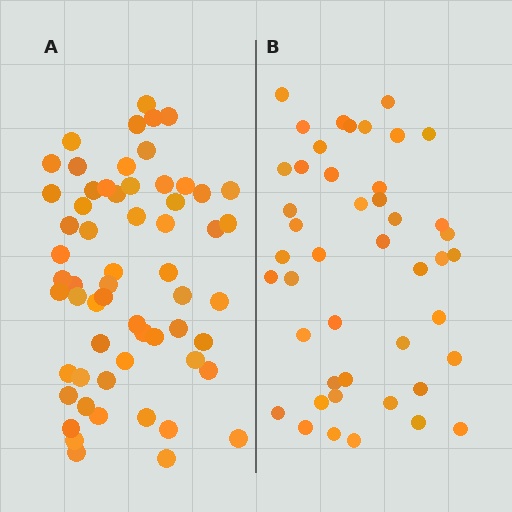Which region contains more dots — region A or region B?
Region A (the left region) has more dots.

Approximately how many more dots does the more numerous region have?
Region A has approximately 15 more dots than region B.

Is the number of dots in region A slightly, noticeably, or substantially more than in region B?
Region A has noticeably more, but not dramatically so. The ratio is roughly 1.3 to 1.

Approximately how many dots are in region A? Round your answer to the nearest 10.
About 60 dots.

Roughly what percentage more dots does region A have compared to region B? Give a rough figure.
About 35% more.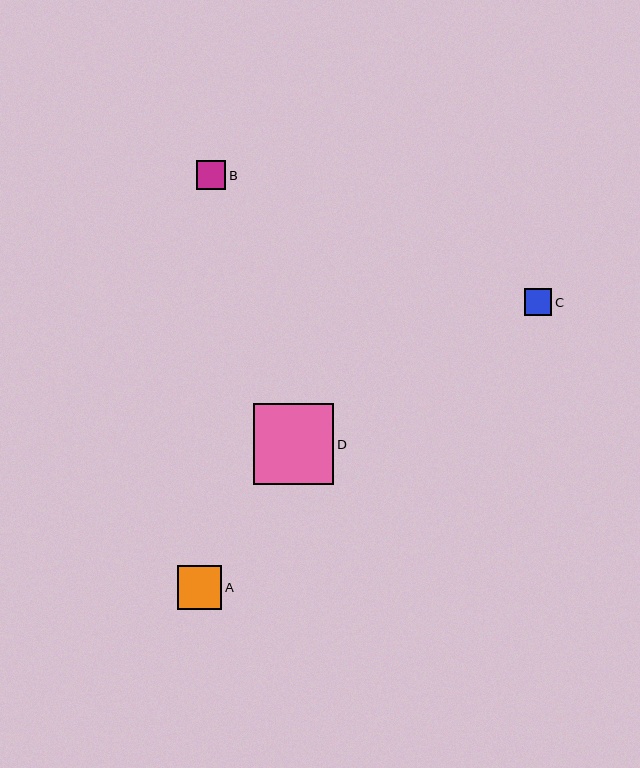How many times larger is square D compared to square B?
Square D is approximately 2.7 times the size of square B.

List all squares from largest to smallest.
From largest to smallest: D, A, B, C.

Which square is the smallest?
Square C is the smallest with a size of approximately 28 pixels.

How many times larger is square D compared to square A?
Square D is approximately 1.8 times the size of square A.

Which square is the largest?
Square D is the largest with a size of approximately 81 pixels.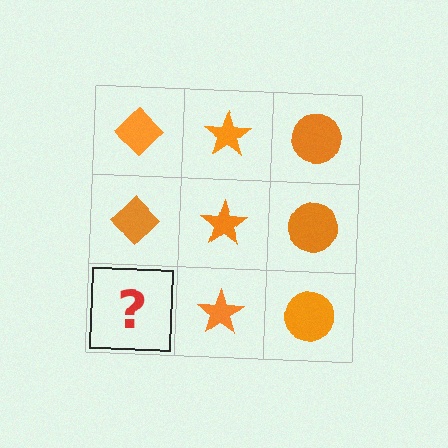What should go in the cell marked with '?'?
The missing cell should contain an orange diamond.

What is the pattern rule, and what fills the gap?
The rule is that each column has a consistent shape. The gap should be filled with an orange diamond.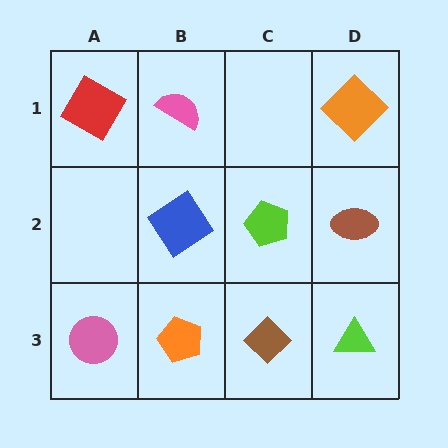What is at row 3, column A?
A pink circle.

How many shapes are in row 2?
3 shapes.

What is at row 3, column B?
An orange pentagon.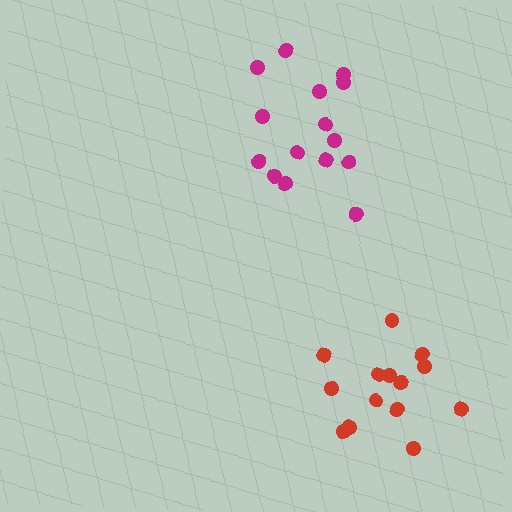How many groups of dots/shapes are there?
There are 2 groups.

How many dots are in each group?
Group 1: 14 dots, Group 2: 15 dots (29 total).